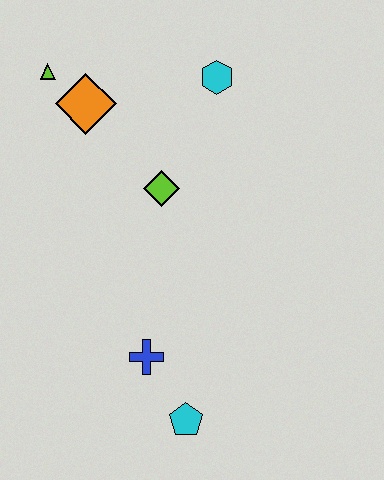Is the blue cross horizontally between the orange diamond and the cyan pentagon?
Yes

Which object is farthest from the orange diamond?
The cyan pentagon is farthest from the orange diamond.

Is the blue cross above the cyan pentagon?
Yes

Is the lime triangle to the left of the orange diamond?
Yes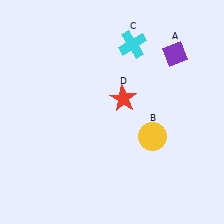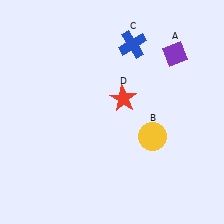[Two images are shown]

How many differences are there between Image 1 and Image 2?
There is 1 difference between the two images.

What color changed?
The cross (C) changed from cyan in Image 1 to blue in Image 2.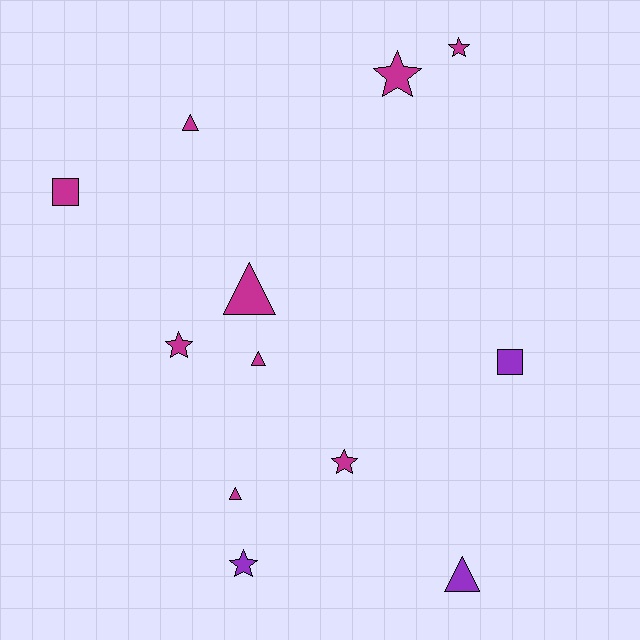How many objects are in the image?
There are 12 objects.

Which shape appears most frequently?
Triangle, with 5 objects.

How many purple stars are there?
There is 1 purple star.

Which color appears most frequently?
Magenta, with 9 objects.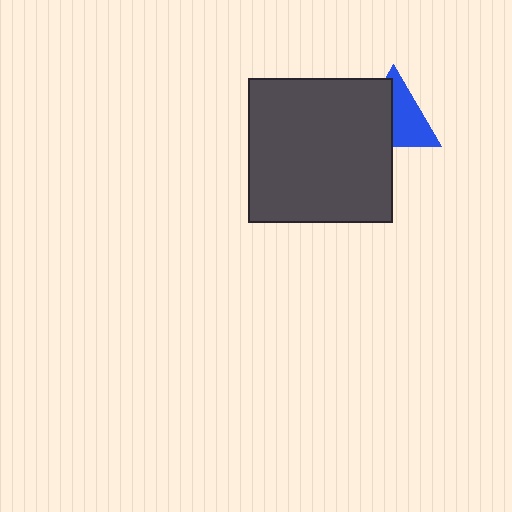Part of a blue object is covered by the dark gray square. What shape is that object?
It is a triangle.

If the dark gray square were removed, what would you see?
You would see the complete blue triangle.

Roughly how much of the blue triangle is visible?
About half of it is visible (roughly 52%).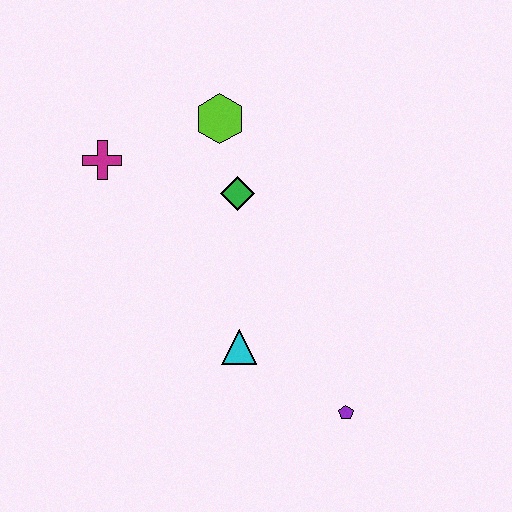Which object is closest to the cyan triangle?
The purple pentagon is closest to the cyan triangle.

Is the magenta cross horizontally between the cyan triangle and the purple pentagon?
No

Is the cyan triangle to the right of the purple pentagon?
No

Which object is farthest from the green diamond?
The purple pentagon is farthest from the green diamond.